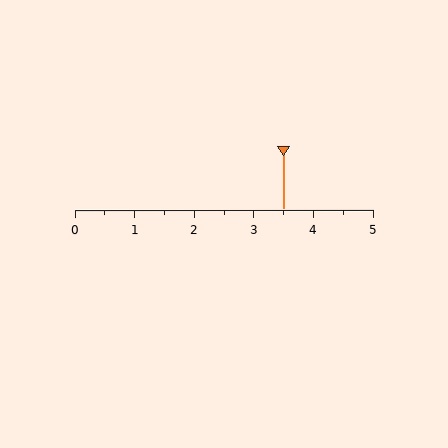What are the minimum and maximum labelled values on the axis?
The axis runs from 0 to 5.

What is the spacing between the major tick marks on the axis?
The major ticks are spaced 1 apart.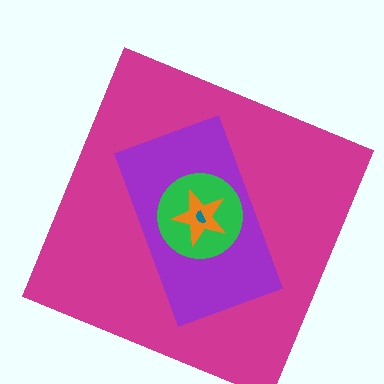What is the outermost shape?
The magenta square.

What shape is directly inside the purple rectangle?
The green circle.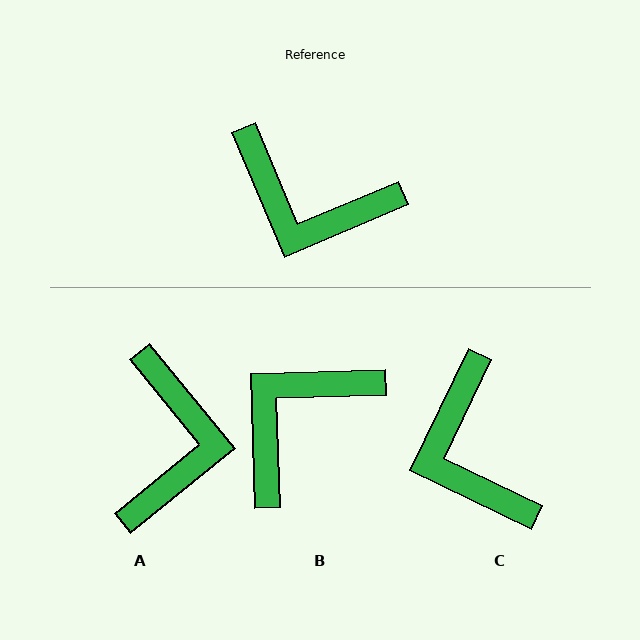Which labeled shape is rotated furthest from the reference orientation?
B, about 111 degrees away.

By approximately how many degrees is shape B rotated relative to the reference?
Approximately 111 degrees clockwise.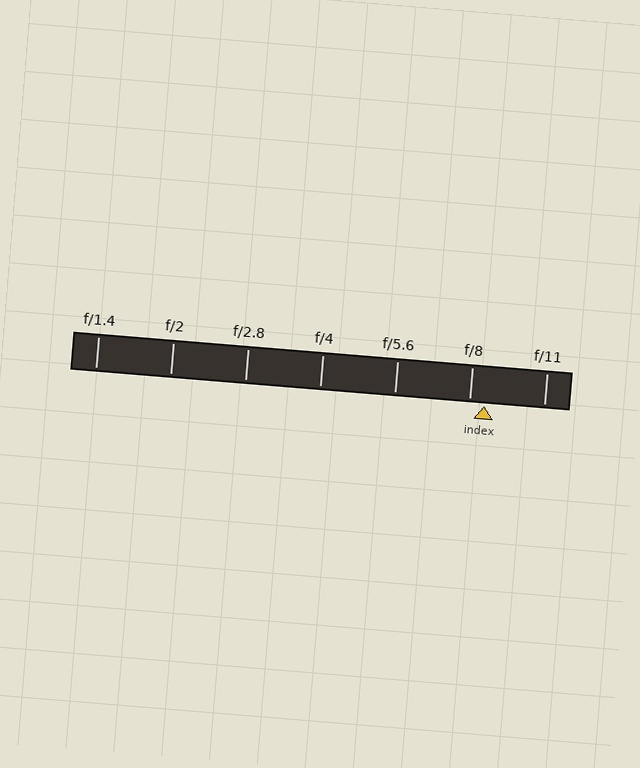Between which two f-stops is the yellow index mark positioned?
The index mark is between f/8 and f/11.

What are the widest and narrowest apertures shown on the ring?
The widest aperture shown is f/1.4 and the narrowest is f/11.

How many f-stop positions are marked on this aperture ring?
There are 7 f-stop positions marked.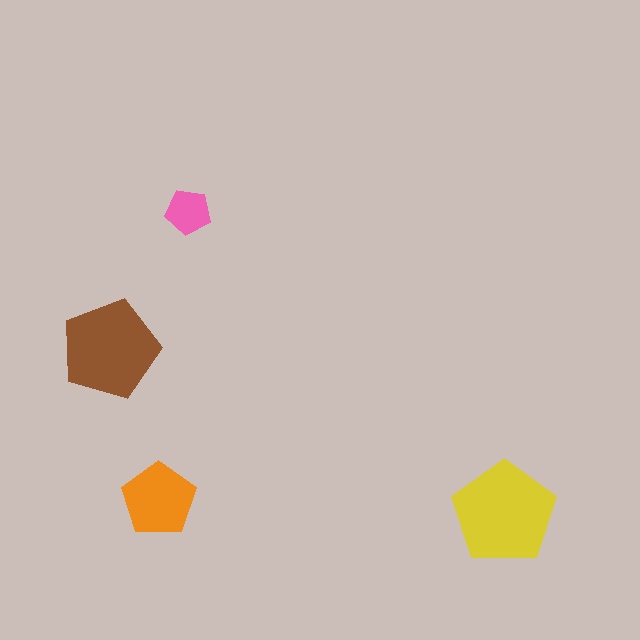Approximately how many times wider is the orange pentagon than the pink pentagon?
About 1.5 times wider.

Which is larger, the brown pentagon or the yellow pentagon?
The yellow one.